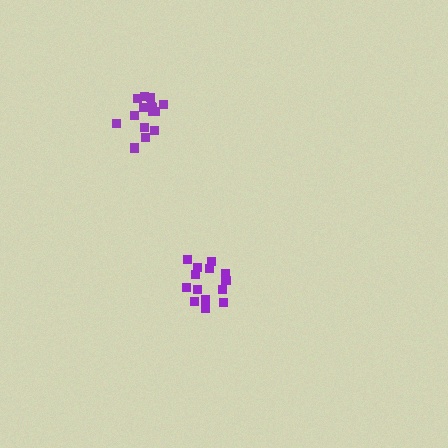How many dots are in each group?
Group 1: 15 dots, Group 2: 15 dots (30 total).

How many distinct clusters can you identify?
There are 2 distinct clusters.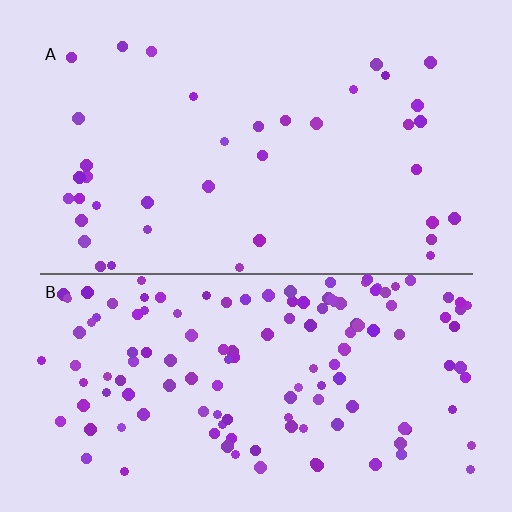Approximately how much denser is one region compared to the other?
Approximately 3.5× — region B over region A.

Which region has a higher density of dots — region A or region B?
B (the bottom).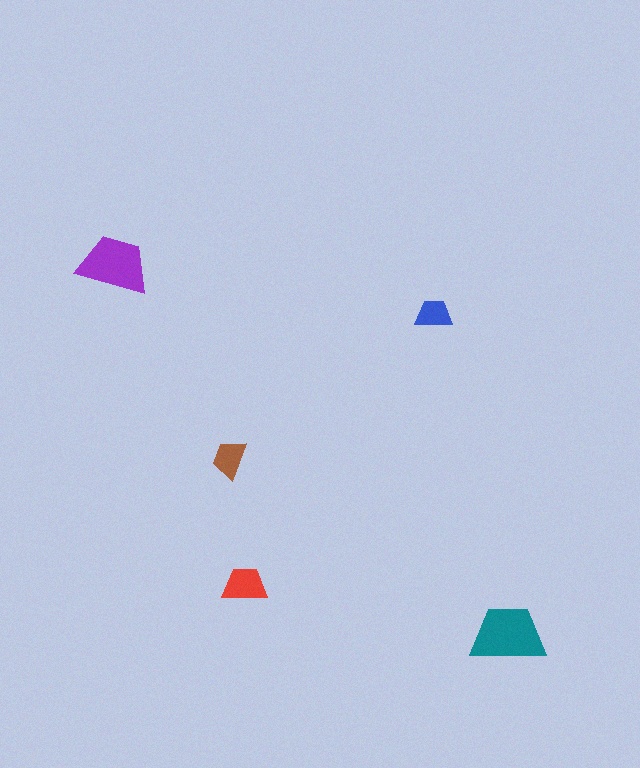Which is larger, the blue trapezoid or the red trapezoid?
The red one.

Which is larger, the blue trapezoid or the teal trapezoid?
The teal one.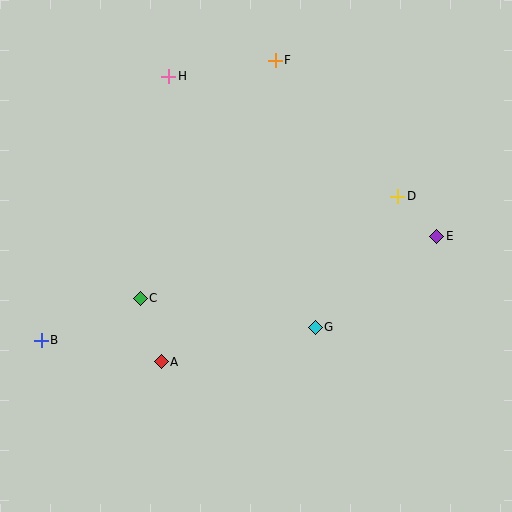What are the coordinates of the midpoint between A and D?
The midpoint between A and D is at (280, 279).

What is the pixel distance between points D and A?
The distance between D and A is 288 pixels.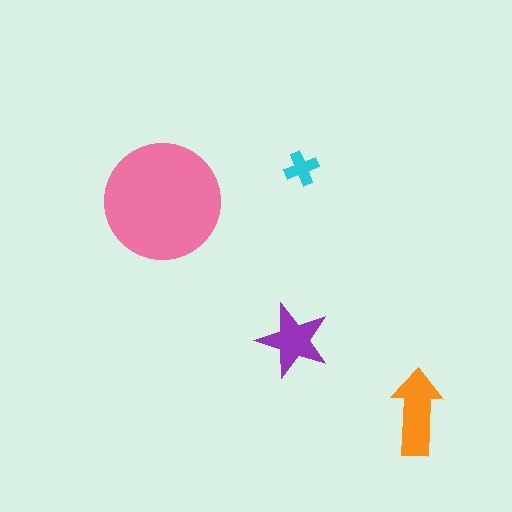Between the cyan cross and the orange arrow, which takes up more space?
The orange arrow.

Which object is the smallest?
The cyan cross.